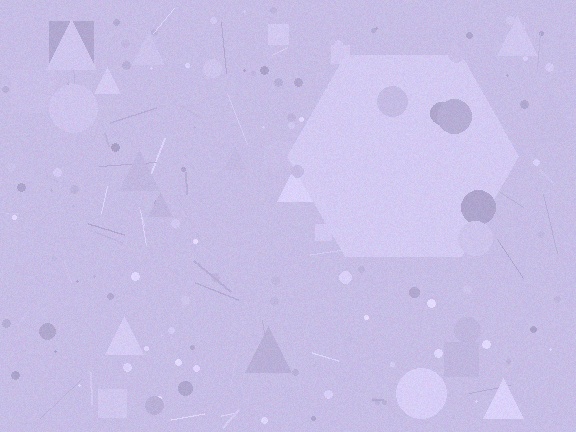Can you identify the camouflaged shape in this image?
The camouflaged shape is a hexagon.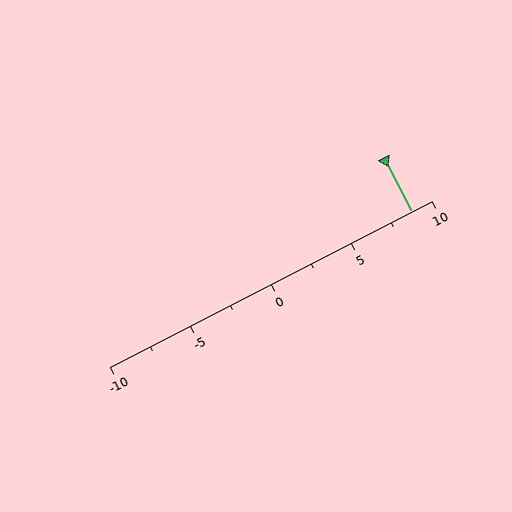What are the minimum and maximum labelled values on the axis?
The axis runs from -10 to 10.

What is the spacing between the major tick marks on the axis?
The major ticks are spaced 5 apart.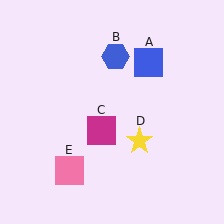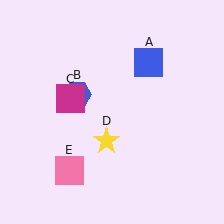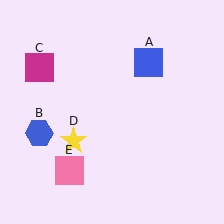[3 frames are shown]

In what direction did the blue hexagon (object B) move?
The blue hexagon (object B) moved down and to the left.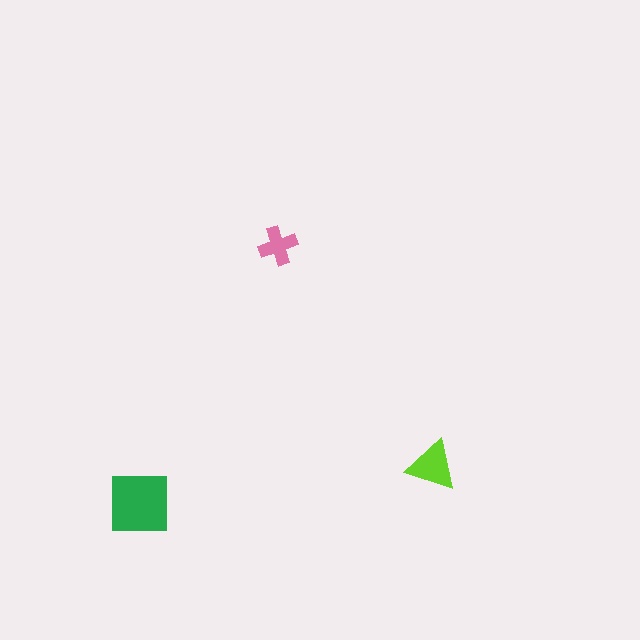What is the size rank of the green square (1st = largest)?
1st.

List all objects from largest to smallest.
The green square, the lime triangle, the pink cross.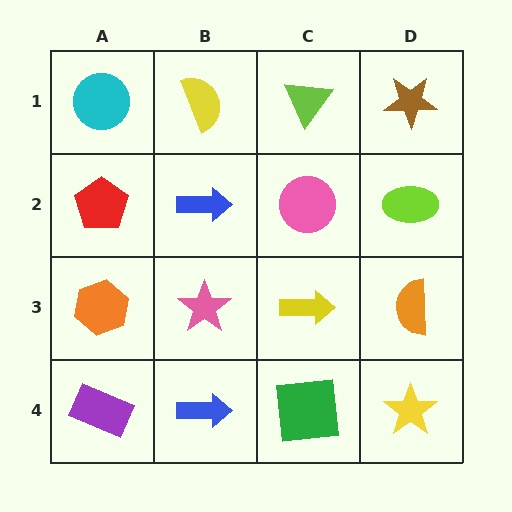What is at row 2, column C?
A pink circle.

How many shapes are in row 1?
4 shapes.